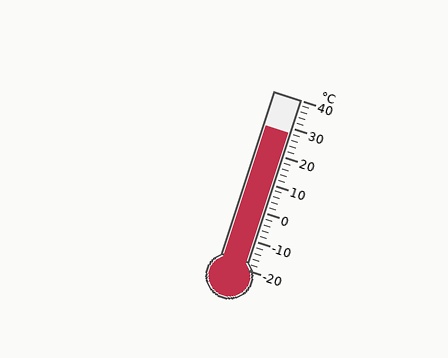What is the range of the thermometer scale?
The thermometer scale ranges from -20°C to 40°C.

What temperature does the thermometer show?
The thermometer shows approximately 28°C.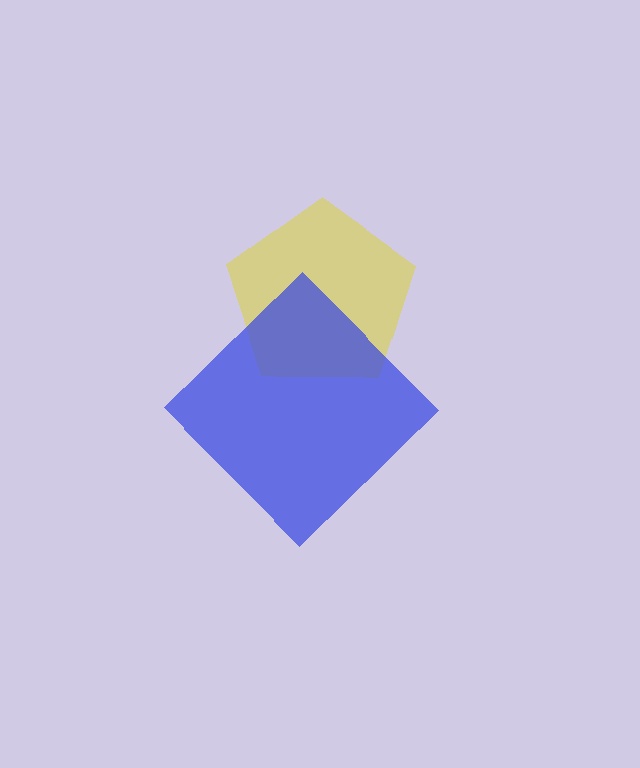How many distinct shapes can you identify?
There are 2 distinct shapes: a yellow pentagon, a blue diamond.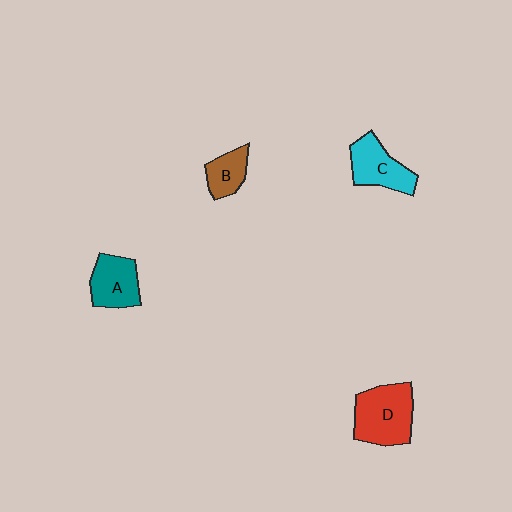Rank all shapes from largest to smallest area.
From largest to smallest: D (red), C (cyan), A (teal), B (brown).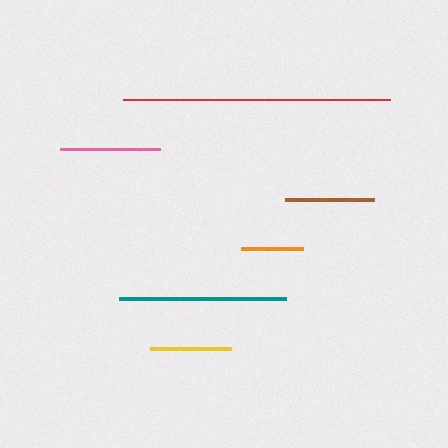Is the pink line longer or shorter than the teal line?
The teal line is longer than the pink line.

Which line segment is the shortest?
The orange line is the shortest at approximately 62 pixels.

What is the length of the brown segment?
The brown segment is approximately 89 pixels long.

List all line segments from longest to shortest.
From longest to shortest: red, teal, pink, brown, yellow, orange.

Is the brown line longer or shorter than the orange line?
The brown line is longer than the orange line.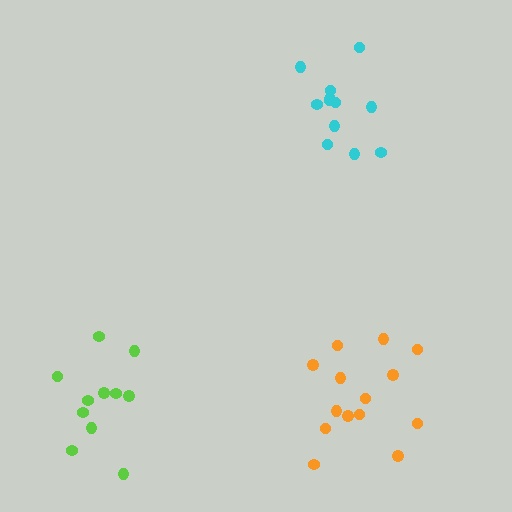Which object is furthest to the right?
The orange cluster is rightmost.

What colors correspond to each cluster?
The clusters are colored: orange, lime, cyan.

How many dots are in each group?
Group 1: 14 dots, Group 2: 11 dots, Group 3: 12 dots (37 total).